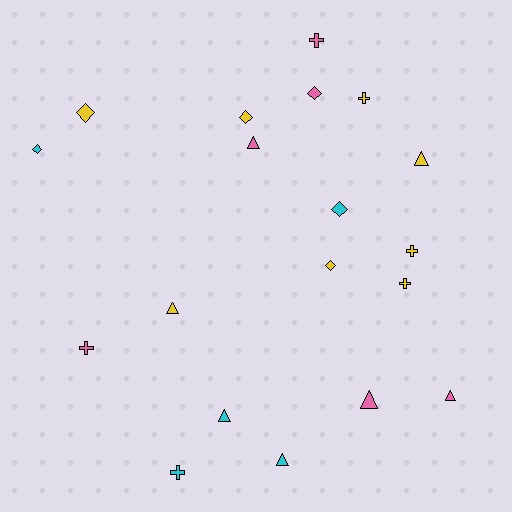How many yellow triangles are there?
There are 2 yellow triangles.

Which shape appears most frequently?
Triangle, with 7 objects.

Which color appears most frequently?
Yellow, with 8 objects.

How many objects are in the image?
There are 19 objects.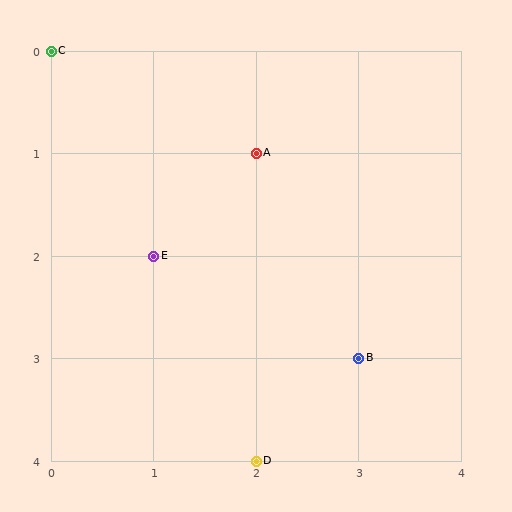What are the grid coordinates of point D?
Point D is at grid coordinates (2, 4).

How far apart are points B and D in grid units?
Points B and D are 1 column and 1 row apart (about 1.4 grid units diagonally).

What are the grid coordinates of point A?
Point A is at grid coordinates (2, 1).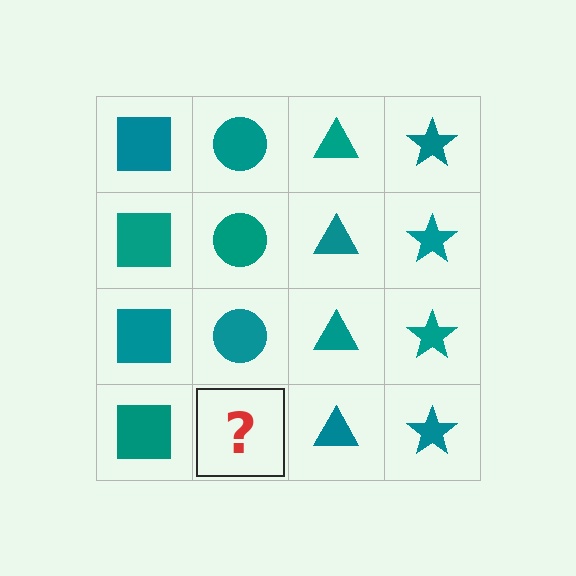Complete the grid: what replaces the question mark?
The question mark should be replaced with a teal circle.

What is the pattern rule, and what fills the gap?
The rule is that each column has a consistent shape. The gap should be filled with a teal circle.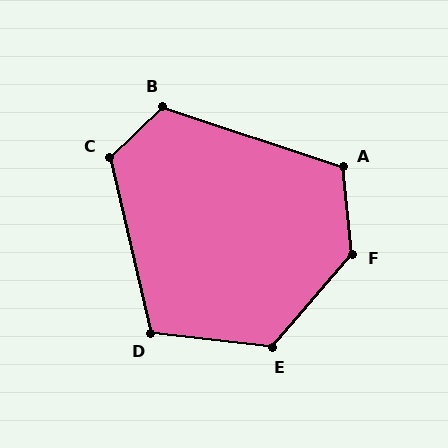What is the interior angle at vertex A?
Approximately 115 degrees (obtuse).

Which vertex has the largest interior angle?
F, at approximately 133 degrees.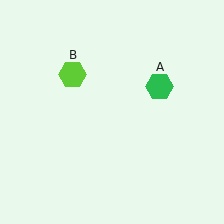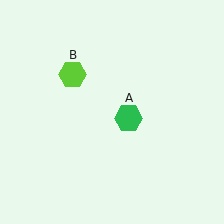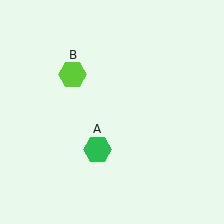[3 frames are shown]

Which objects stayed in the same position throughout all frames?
Lime hexagon (object B) remained stationary.